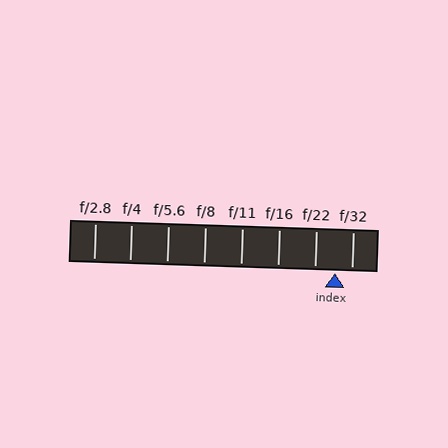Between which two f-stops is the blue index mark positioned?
The index mark is between f/22 and f/32.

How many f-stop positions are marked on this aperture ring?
There are 8 f-stop positions marked.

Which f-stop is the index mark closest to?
The index mark is closest to f/32.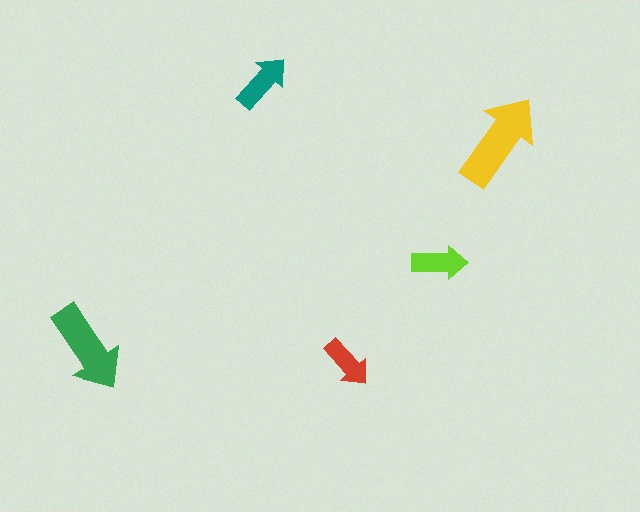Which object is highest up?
The teal arrow is topmost.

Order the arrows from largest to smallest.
the yellow one, the green one, the teal one, the lime one, the red one.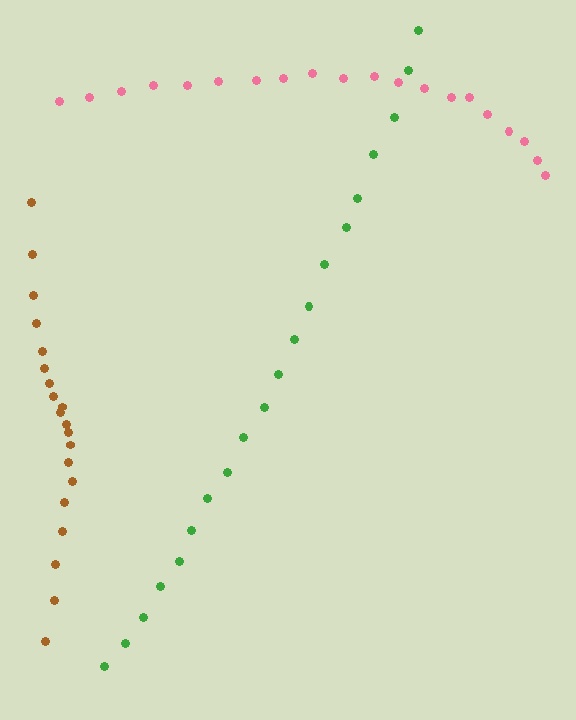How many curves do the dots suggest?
There are 3 distinct paths.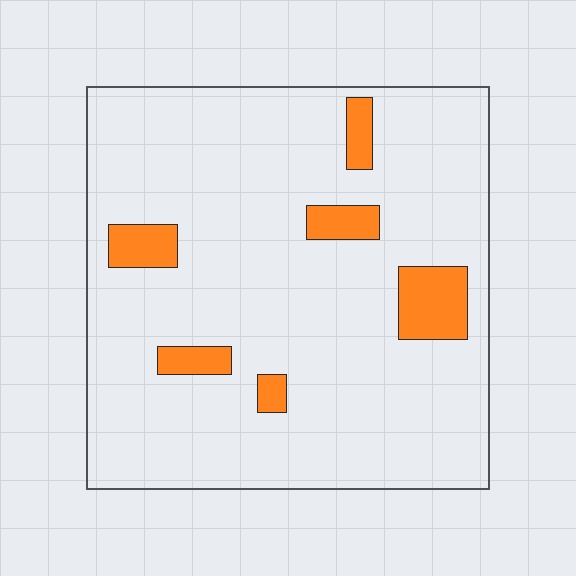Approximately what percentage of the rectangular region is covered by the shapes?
Approximately 10%.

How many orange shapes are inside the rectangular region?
6.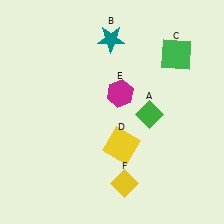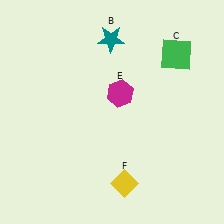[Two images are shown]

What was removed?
The yellow square (D), the green diamond (A) were removed in Image 2.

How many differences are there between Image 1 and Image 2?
There are 2 differences between the two images.